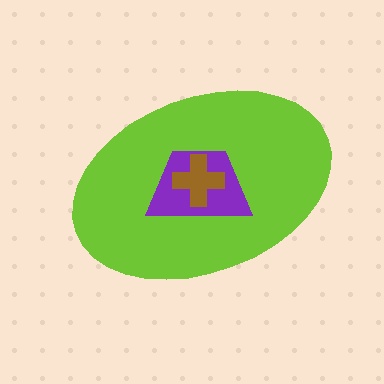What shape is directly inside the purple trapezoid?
The brown cross.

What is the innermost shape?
The brown cross.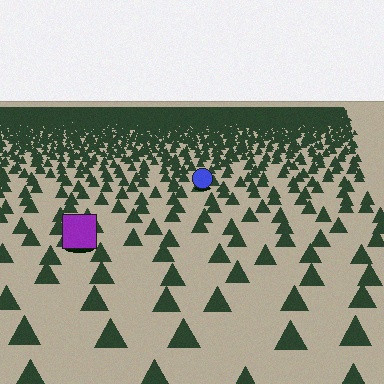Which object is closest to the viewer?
The purple square is closest. The texture marks near it are larger and more spread out.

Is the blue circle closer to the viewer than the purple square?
No. The purple square is closer — you can tell from the texture gradient: the ground texture is coarser near it.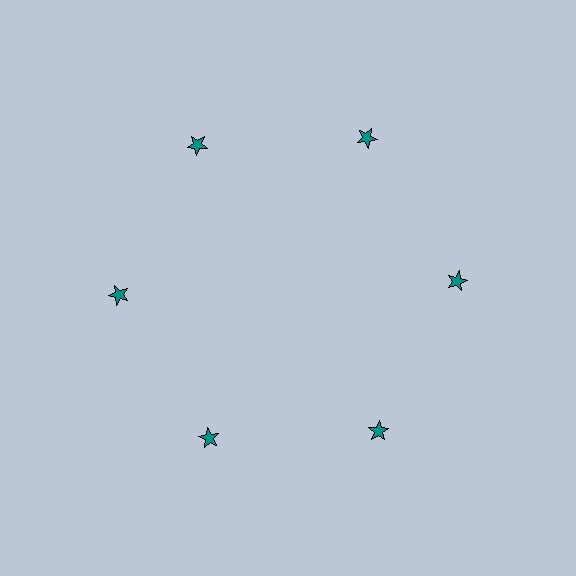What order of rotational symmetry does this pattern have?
This pattern has 6-fold rotational symmetry.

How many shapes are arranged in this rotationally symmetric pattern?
There are 6 shapes, arranged in 6 groups of 1.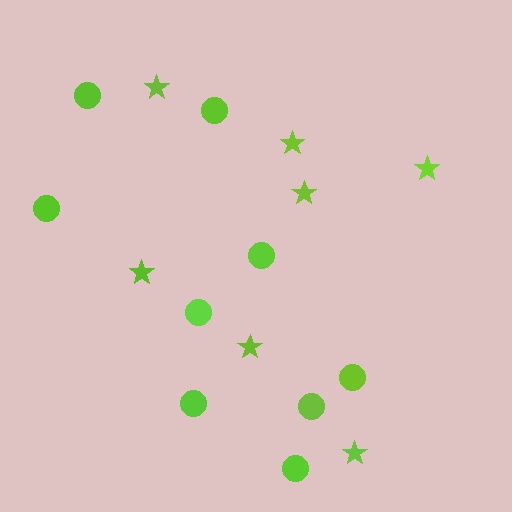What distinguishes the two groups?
There are 2 groups: one group of stars (7) and one group of circles (9).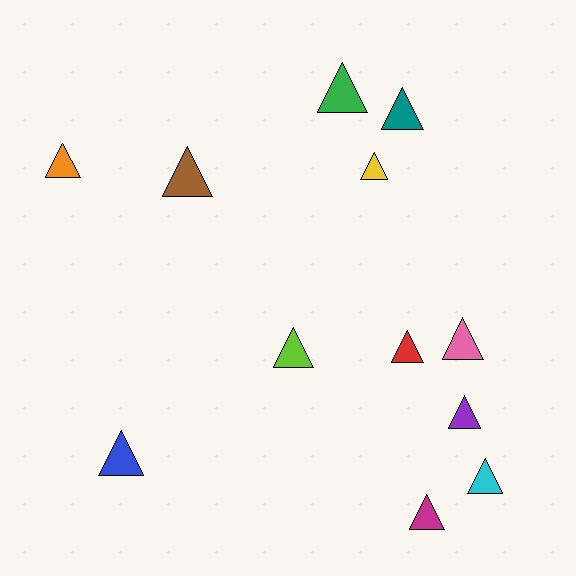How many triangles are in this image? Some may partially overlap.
There are 12 triangles.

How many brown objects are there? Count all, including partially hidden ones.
There is 1 brown object.